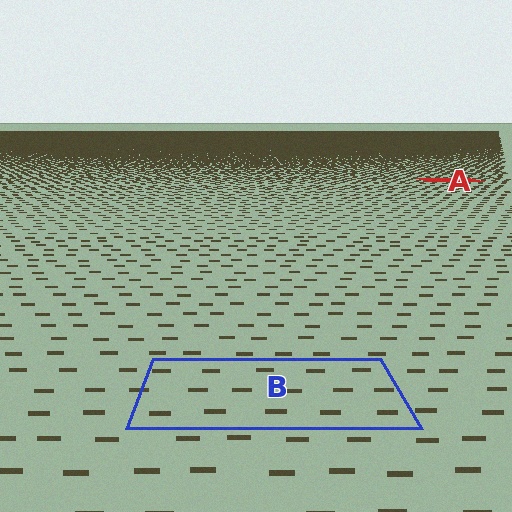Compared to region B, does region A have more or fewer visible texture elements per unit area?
Region A has more texture elements per unit area — they are packed more densely because it is farther away.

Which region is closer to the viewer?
Region B is closer. The texture elements there are larger and more spread out.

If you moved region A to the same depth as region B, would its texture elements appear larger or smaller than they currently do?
They would appear larger. At a closer depth, the same texture elements are projected at a bigger on-screen size.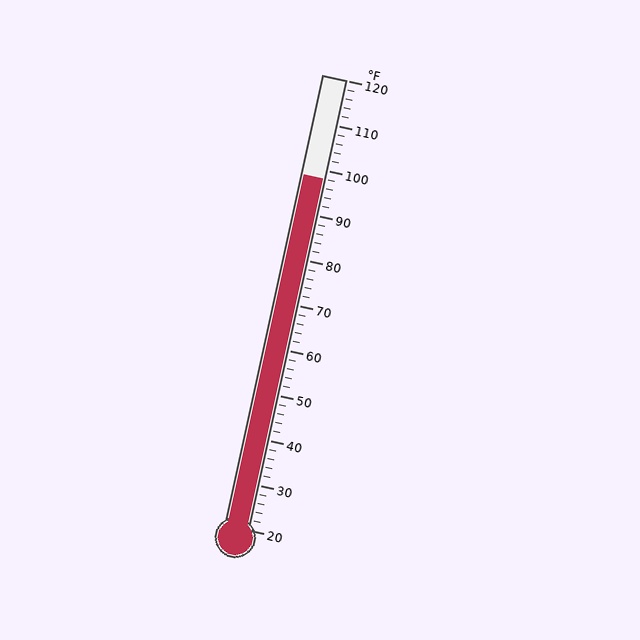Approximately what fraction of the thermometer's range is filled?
The thermometer is filled to approximately 80% of its range.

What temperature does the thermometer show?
The thermometer shows approximately 98°F.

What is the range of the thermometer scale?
The thermometer scale ranges from 20°F to 120°F.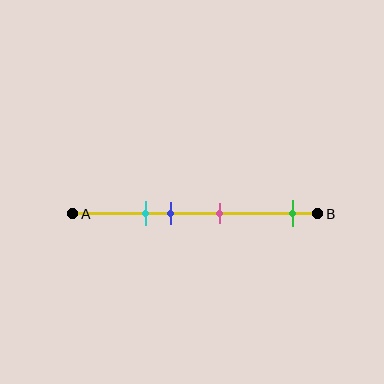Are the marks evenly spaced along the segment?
No, the marks are not evenly spaced.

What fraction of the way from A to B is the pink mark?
The pink mark is approximately 60% (0.6) of the way from A to B.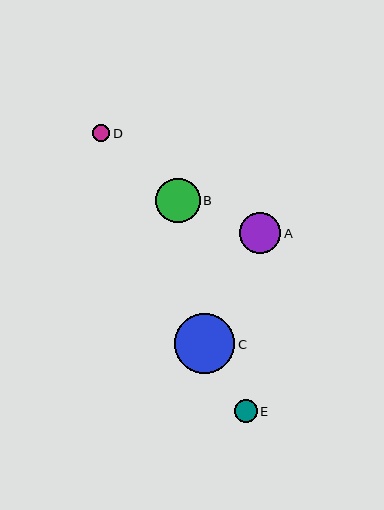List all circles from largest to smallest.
From largest to smallest: C, B, A, E, D.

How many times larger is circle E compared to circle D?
Circle E is approximately 1.3 times the size of circle D.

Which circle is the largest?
Circle C is the largest with a size of approximately 60 pixels.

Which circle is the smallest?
Circle D is the smallest with a size of approximately 18 pixels.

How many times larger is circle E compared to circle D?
Circle E is approximately 1.3 times the size of circle D.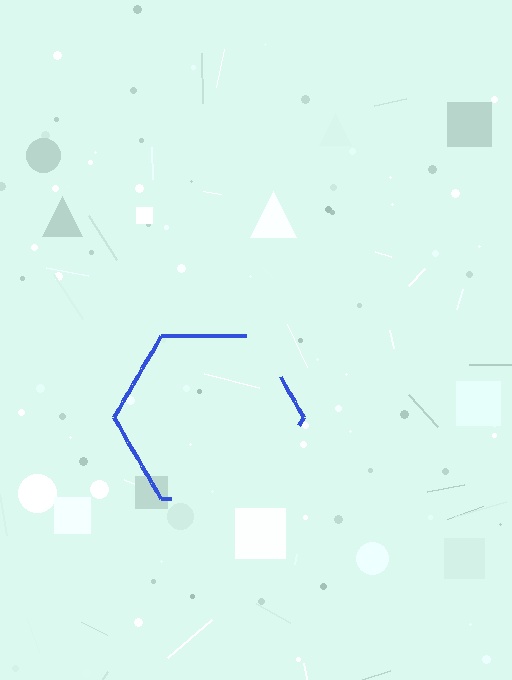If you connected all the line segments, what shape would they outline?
They would outline a hexagon.